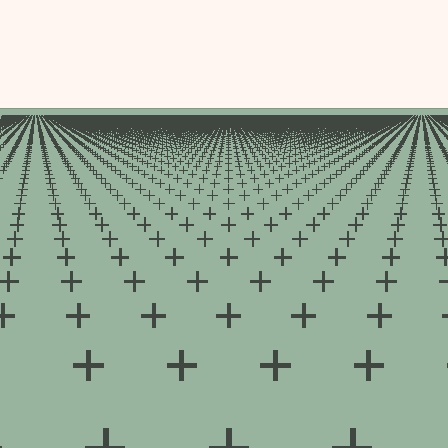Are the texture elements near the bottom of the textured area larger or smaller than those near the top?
Larger. Near the bottom, elements are closer to the viewer and appear at a bigger on-screen size.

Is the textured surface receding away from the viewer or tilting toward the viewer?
The surface is receding away from the viewer. Texture elements get smaller and denser toward the top.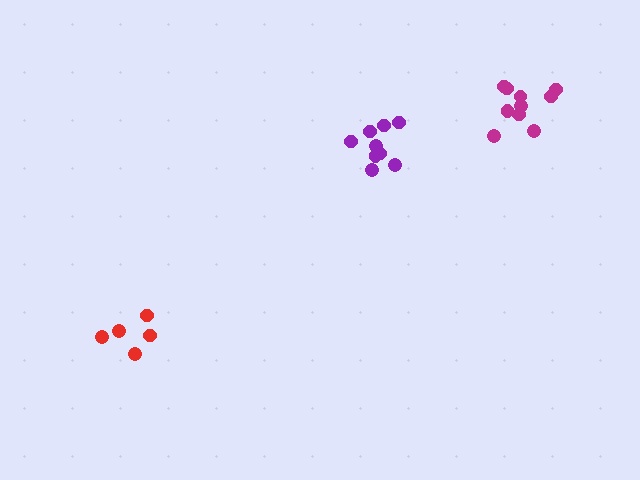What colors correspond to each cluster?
The clusters are colored: purple, red, magenta.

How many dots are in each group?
Group 1: 9 dots, Group 2: 5 dots, Group 3: 10 dots (24 total).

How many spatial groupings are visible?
There are 3 spatial groupings.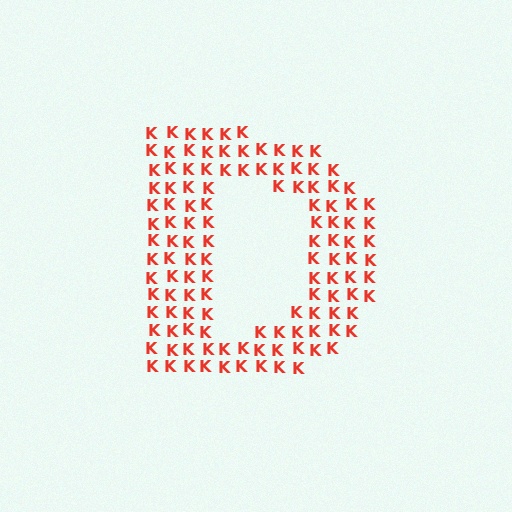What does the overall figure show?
The overall figure shows the letter D.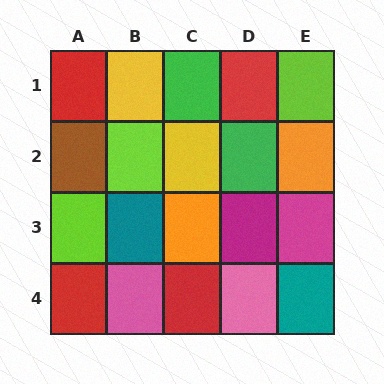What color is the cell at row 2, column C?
Yellow.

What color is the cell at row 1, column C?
Green.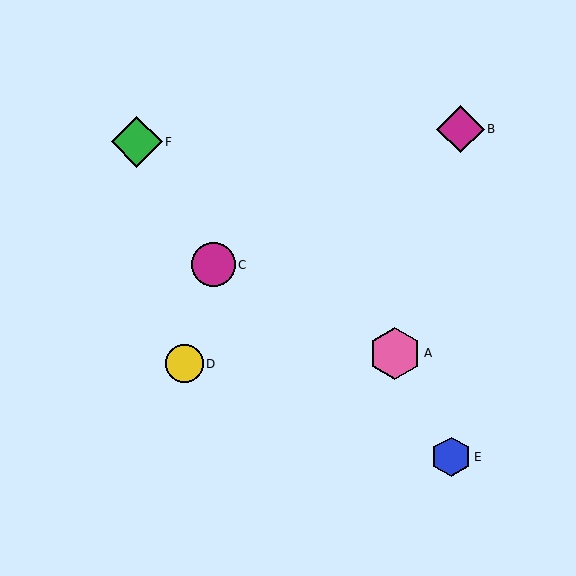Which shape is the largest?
The pink hexagon (labeled A) is the largest.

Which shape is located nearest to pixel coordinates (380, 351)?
The pink hexagon (labeled A) at (395, 353) is nearest to that location.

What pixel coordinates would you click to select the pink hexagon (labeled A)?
Click at (395, 353) to select the pink hexagon A.